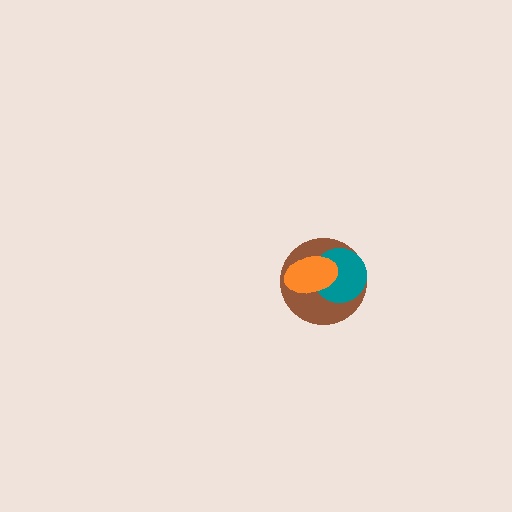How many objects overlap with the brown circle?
2 objects overlap with the brown circle.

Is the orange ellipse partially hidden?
No, no other shape covers it.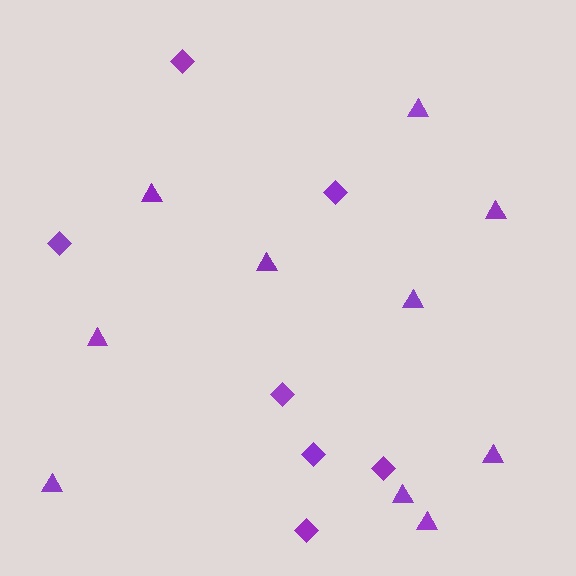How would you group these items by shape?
There are 2 groups: one group of triangles (10) and one group of diamonds (7).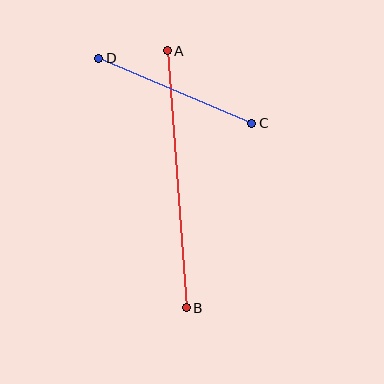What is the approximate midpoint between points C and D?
The midpoint is at approximately (175, 91) pixels.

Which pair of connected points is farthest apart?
Points A and B are farthest apart.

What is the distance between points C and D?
The distance is approximately 166 pixels.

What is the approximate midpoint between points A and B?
The midpoint is at approximately (177, 179) pixels.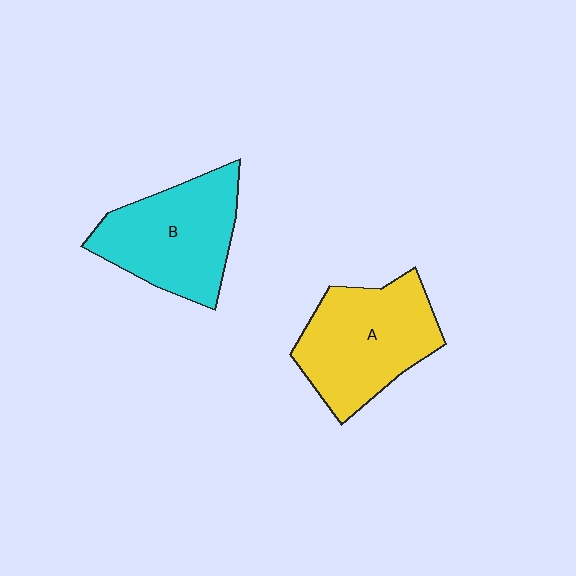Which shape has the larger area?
Shape A (yellow).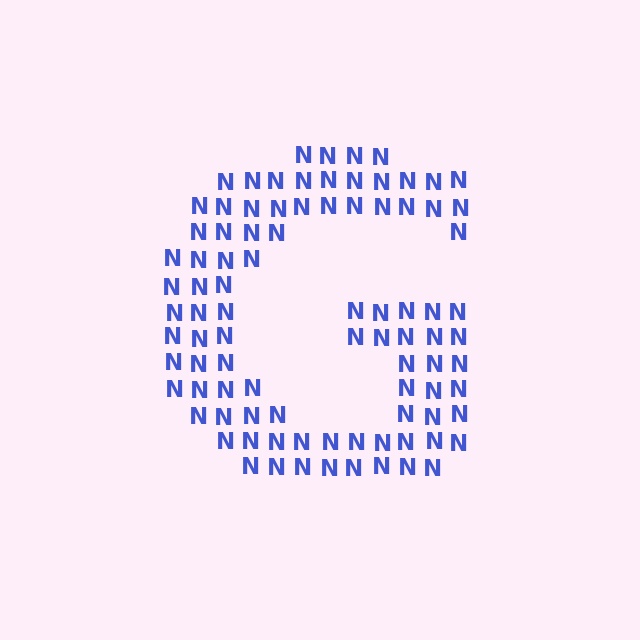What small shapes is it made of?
It is made of small letter N's.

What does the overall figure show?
The overall figure shows the letter G.